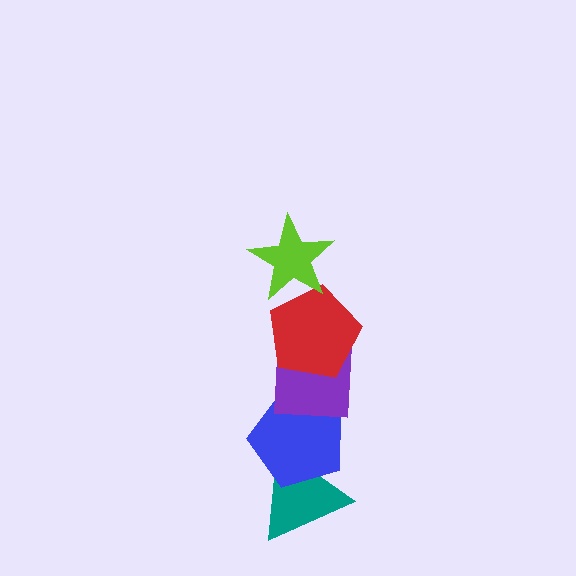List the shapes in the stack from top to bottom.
From top to bottom: the lime star, the red pentagon, the purple square, the blue pentagon, the teal triangle.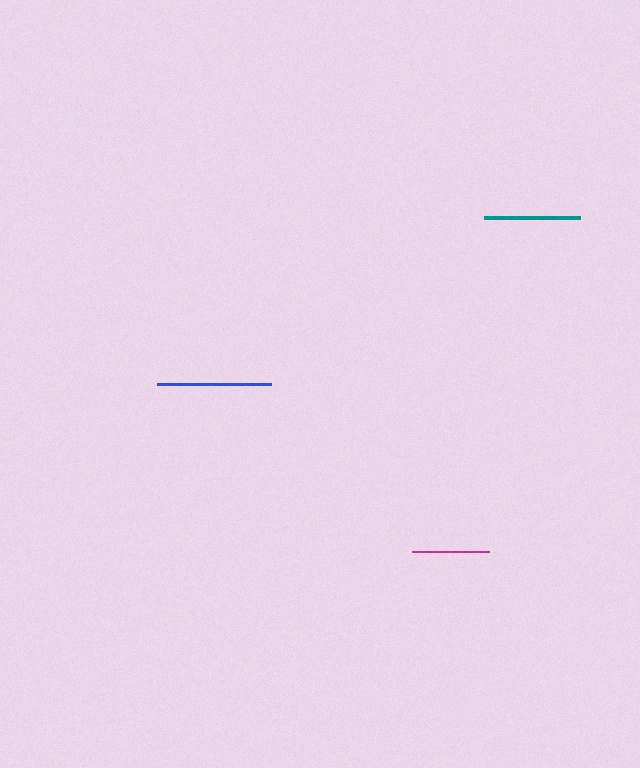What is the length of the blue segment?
The blue segment is approximately 114 pixels long.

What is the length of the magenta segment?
The magenta segment is approximately 78 pixels long.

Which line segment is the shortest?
The magenta line is the shortest at approximately 78 pixels.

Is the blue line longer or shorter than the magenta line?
The blue line is longer than the magenta line.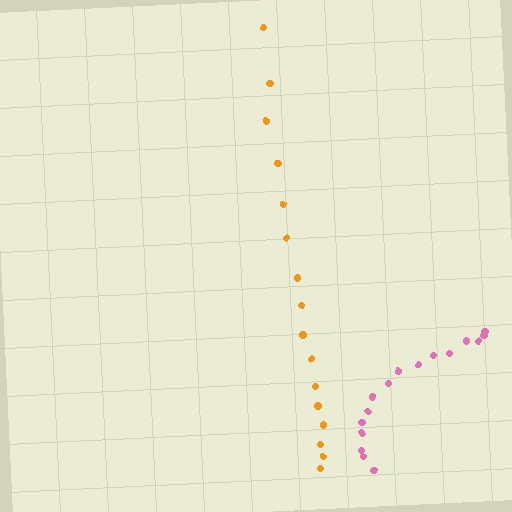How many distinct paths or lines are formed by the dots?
There are 2 distinct paths.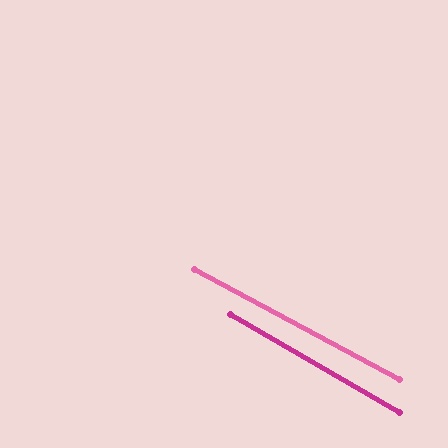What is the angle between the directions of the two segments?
Approximately 2 degrees.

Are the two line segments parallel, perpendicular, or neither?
Parallel — their directions differ by only 1.6°.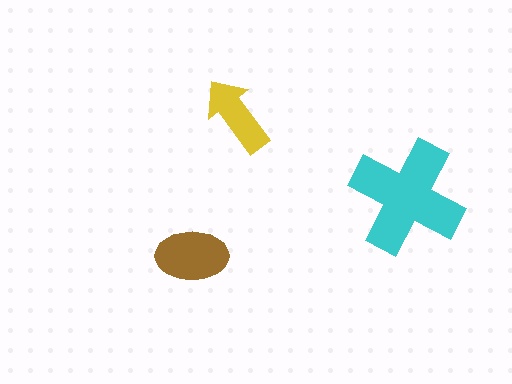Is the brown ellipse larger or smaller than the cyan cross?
Smaller.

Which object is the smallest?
The yellow arrow.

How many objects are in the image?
There are 3 objects in the image.